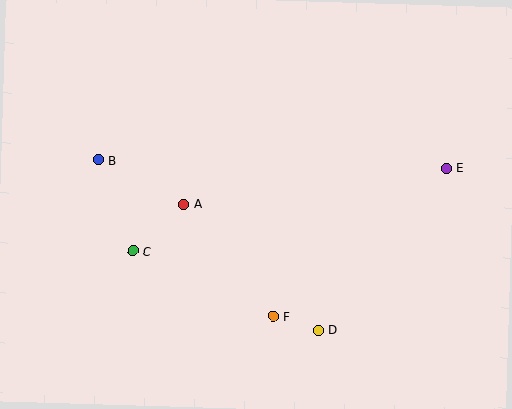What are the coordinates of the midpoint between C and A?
The midpoint between C and A is at (158, 228).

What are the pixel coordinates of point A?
Point A is at (184, 204).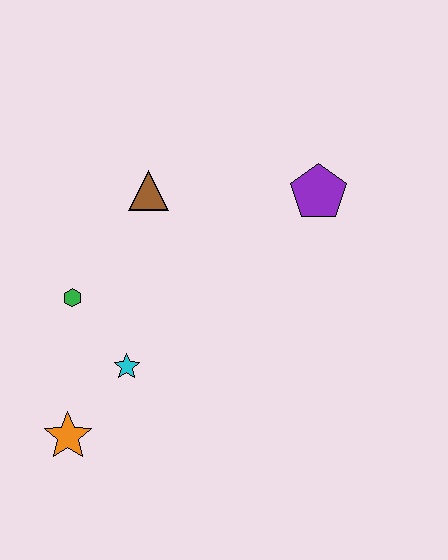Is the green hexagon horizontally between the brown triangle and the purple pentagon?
No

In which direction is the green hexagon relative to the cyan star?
The green hexagon is above the cyan star.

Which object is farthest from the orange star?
The purple pentagon is farthest from the orange star.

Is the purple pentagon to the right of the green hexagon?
Yes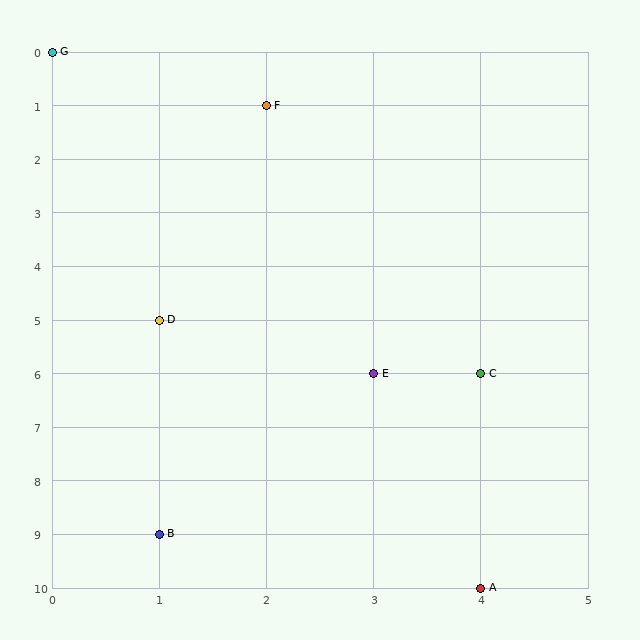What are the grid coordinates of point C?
Point C is at grid coordinates (4, 6).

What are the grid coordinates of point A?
Point A is at grid coordinates (4, 10).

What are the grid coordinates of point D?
Point D is at grid coordinates (1, 5).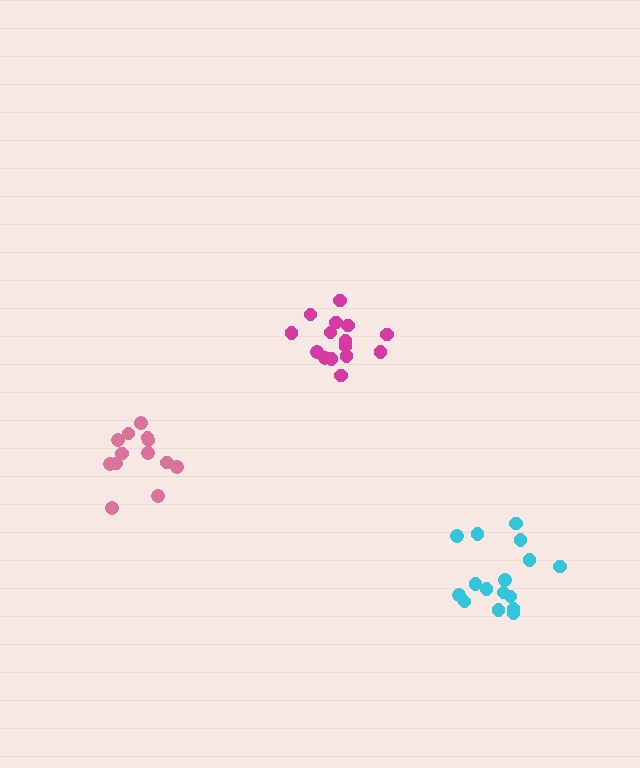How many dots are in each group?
Group 1: 13 dots, Group 2: 15 dots, Group 3: 16 dots (44 total).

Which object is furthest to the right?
The cyan cluster is rightmost.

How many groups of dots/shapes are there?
There are 3 groups.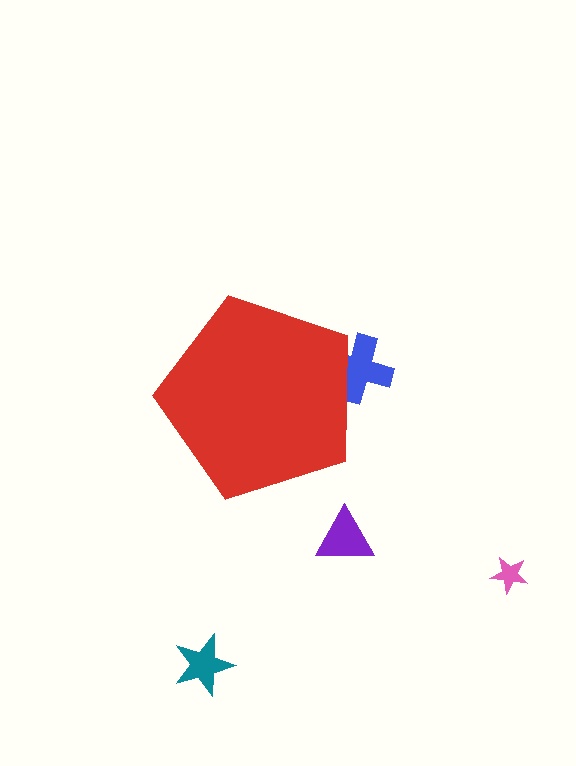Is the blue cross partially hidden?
Yes, the blue cross is partially hidden behind the red pentagon.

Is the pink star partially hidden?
No, the pink star is fully visible.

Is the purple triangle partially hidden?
No, the purple triangle is fully visible.